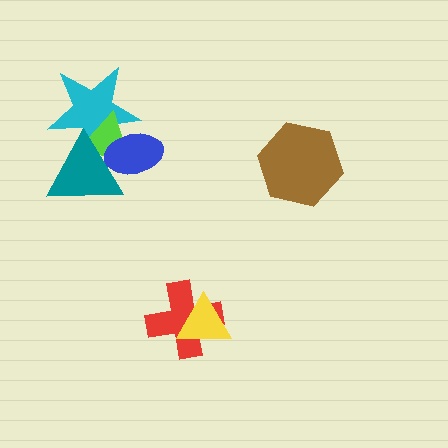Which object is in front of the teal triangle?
The blue ellipse is in front of the teal triangle.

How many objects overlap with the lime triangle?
3 objects overlap with the lime triangle.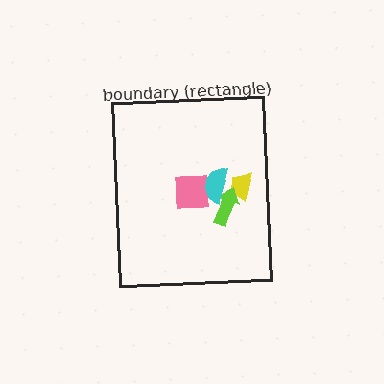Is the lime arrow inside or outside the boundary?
Inside.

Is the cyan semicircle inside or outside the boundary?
Inside.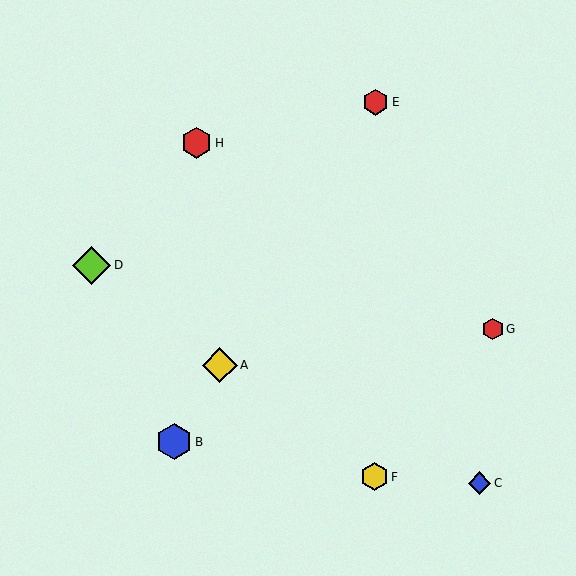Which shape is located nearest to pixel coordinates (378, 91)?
The red hexagon (labeled E) at (376, 102) is nearest to that location.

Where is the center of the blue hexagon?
The center of the blue hexagon is at (174, 442).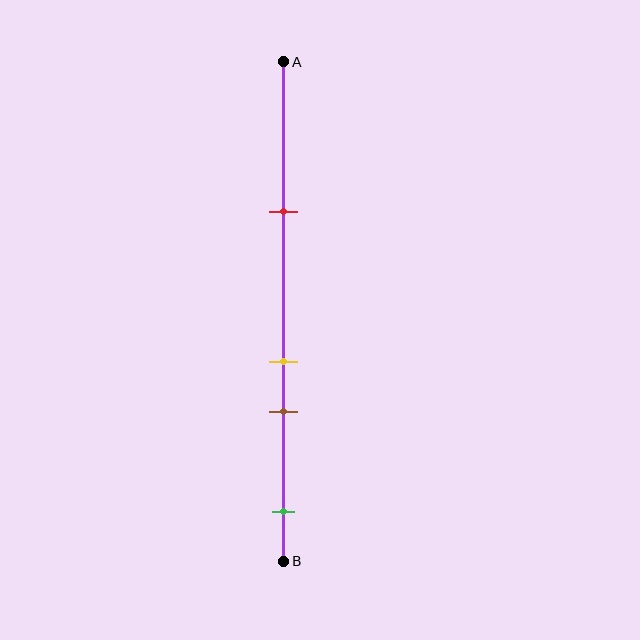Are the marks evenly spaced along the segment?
No, the marks are not evenly spaced.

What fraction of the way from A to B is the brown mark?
The brown mark is approximately 70% (0.7) of the way from A to B.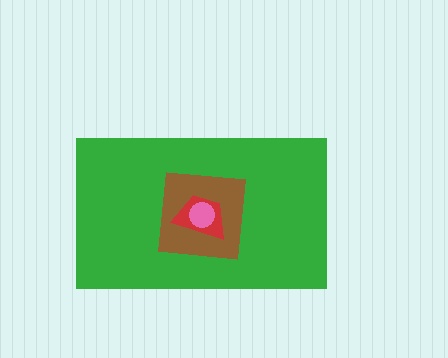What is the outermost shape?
The green rectangle.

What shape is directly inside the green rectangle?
The brown square.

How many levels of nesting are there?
4.